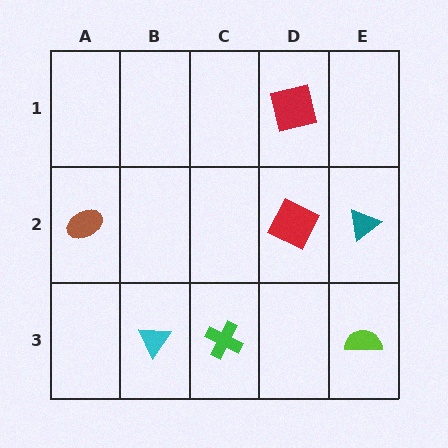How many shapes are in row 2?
3 shapes.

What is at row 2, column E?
A teal triangle.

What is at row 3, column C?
A green cross.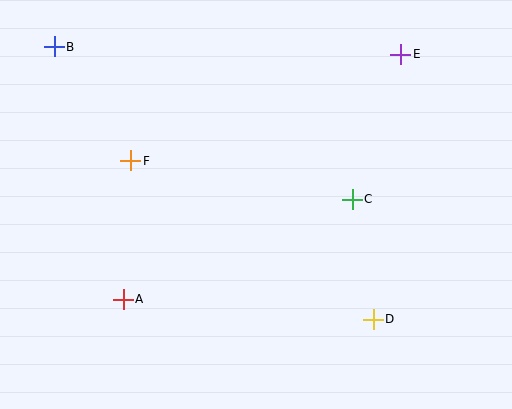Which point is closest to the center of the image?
Point C at (352, 199) is closest to the center.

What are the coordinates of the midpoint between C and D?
The midpoint between C and D is at (363, 259).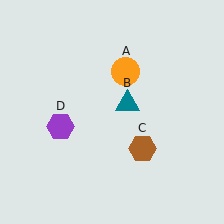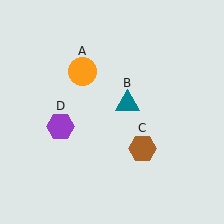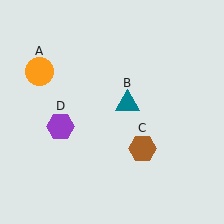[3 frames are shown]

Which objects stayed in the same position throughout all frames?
Teal triangle (object B) and brown hexagon (object C) and purple hexagon (object D) remained stationary.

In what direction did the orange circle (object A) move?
The orange circle (object A) moved left.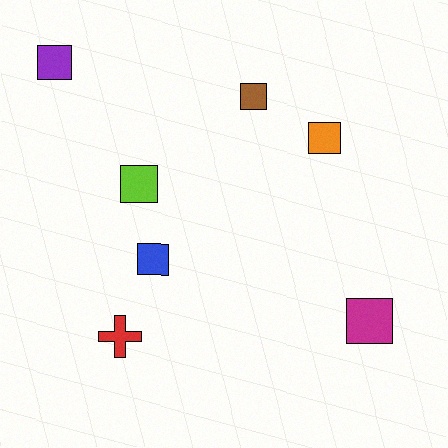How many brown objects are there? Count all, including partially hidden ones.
There is 1 brown object.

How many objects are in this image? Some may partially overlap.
There are 7 objects.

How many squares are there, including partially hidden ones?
There are 6 squares.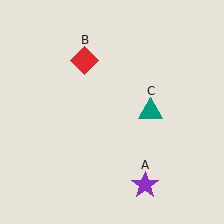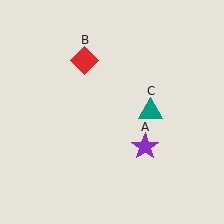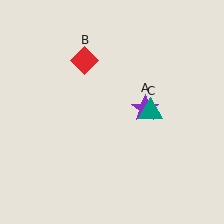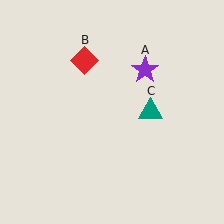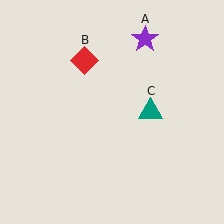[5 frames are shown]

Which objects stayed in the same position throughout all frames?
Red diamond (object B) and teal triangle (object C) remained stationary.